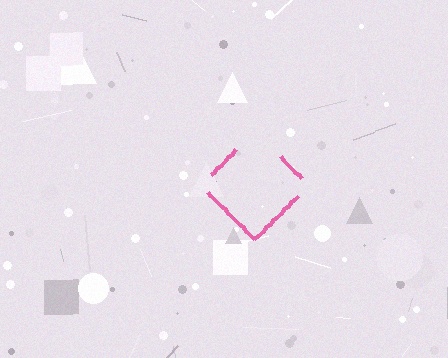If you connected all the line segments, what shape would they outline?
They would outline a diamond.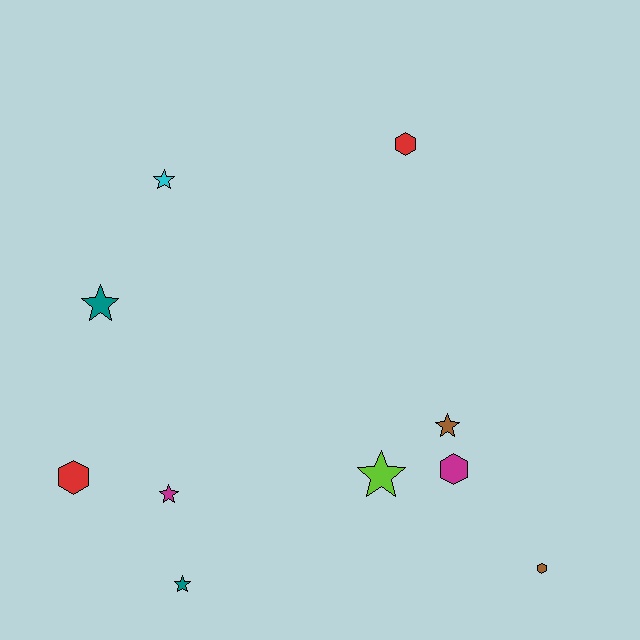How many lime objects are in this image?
There is 1 lime object.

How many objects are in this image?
There are 10 objects.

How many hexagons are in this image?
There are 4 hexagons.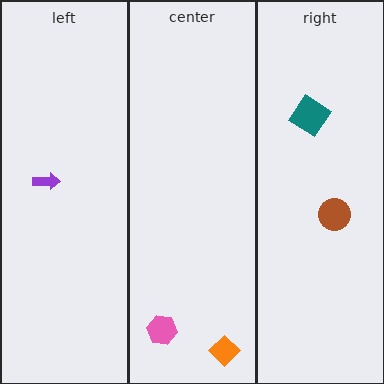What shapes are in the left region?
The purple arrow.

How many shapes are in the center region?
2.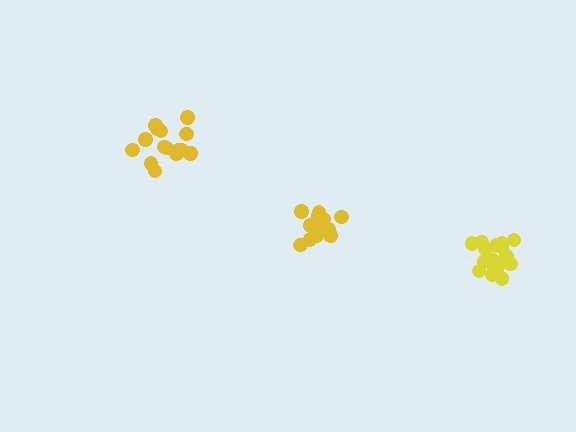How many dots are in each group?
Group 1: 14 dots, Group 2: 18 dots, Group 3: 15 dots (47 total).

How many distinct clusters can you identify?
There are 3 distinct clusters.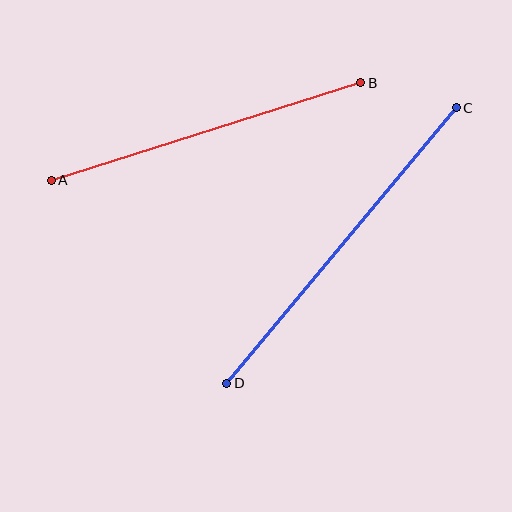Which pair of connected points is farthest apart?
Points C and D are farthest apart.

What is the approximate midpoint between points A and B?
The midpoint is at approximately (206, 131) pixels.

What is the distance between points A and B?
The distance is approximately 324 pixels.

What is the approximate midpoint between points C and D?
The midpoint is at approximately (342, 245) pixels.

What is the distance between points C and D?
The distance is approximately 358 pixels.